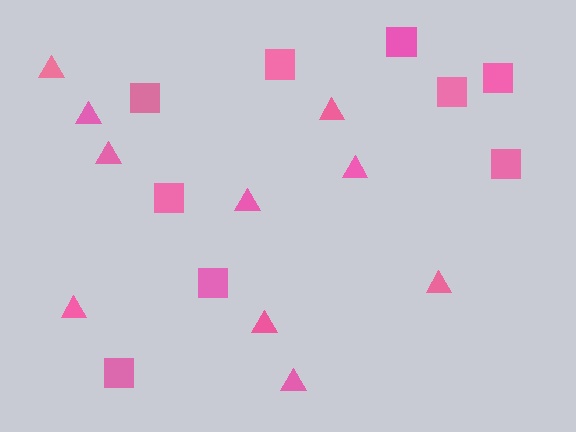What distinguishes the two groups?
There are 2 groups: one group of squares (9) and one group of triangles (10).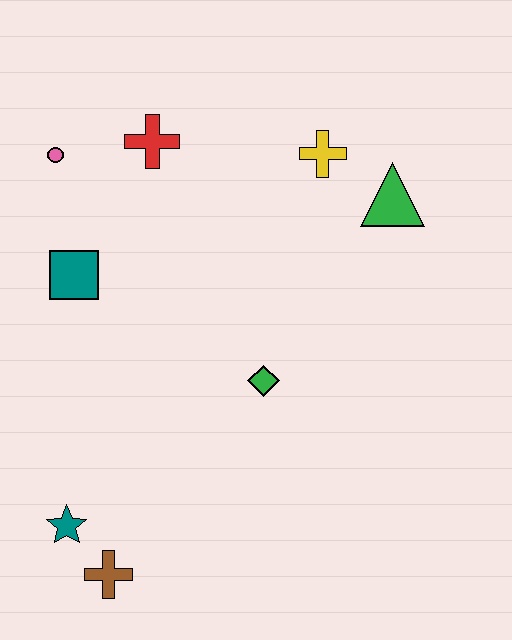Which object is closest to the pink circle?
The red cross is closest to the pink circle.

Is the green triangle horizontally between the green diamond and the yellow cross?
No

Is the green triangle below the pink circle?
Yes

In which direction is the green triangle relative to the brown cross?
The green triangle is above the brown cross.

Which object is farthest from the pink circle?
The brown cross is farthest from the pink circle.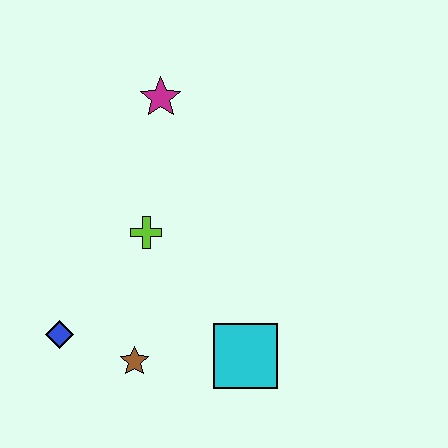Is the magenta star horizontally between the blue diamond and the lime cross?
No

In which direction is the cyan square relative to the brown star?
The cyan square is to the right of the brown star.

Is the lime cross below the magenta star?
Yes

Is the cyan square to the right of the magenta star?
Yes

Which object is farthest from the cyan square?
The magenta star is farthest from the cyan square.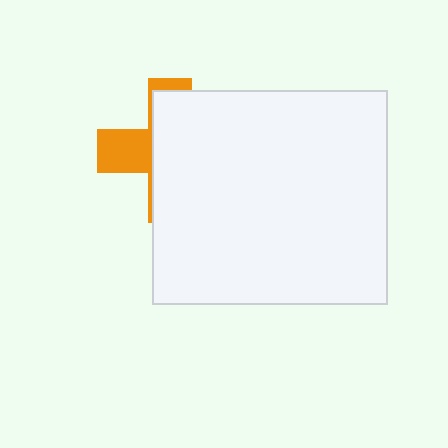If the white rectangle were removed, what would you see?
You would see the complete orange cross.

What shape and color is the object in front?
The object in front is a white rectangle.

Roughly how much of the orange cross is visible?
A small part of it is visible (roughly 30%).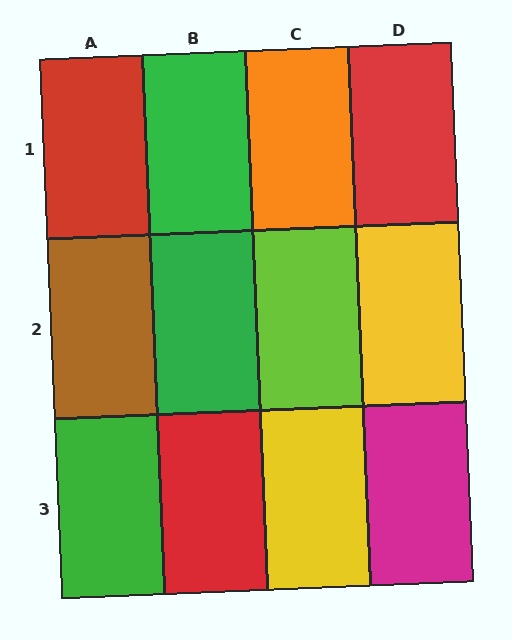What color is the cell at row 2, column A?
Brown.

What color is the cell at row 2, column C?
Lime.